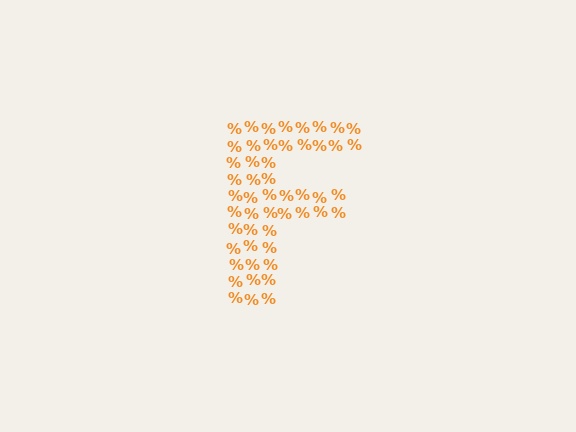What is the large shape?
The large shape is the letter F.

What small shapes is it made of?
It is made of small percent signs.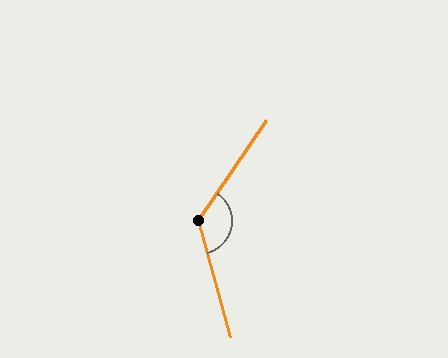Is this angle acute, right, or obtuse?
It is obtuse.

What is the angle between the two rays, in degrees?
Approximately 131 degrees.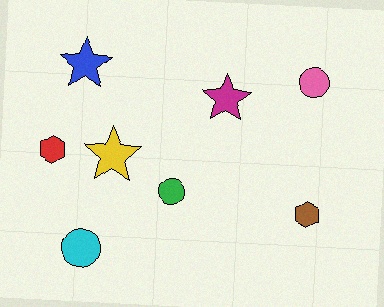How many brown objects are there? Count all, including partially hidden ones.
There is 1 brown object.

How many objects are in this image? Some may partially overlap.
There are 8 objects.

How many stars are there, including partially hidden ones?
There are 3 stars.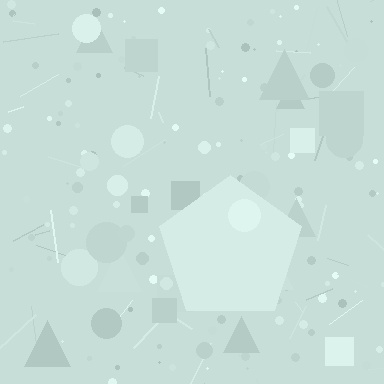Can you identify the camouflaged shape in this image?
The camouflaged shape is a pentagon.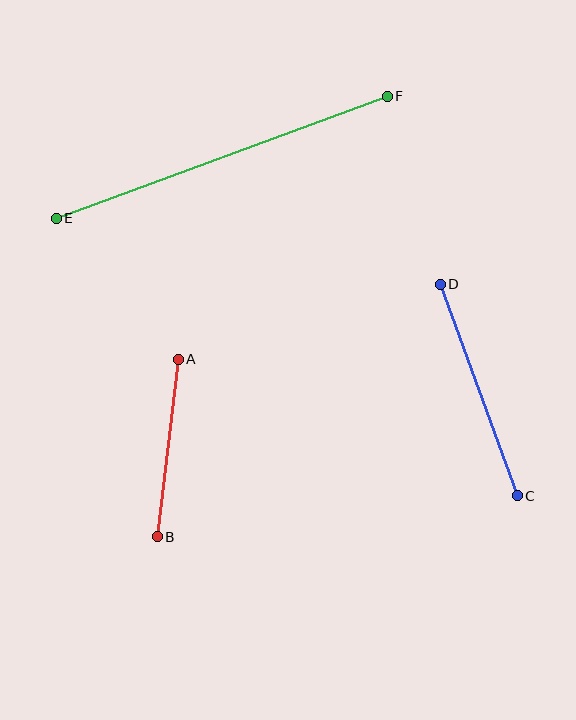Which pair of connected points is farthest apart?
Points E and F are farthest apart.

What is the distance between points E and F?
The distance is approximately 353 pixels.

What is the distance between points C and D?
The distance is approximately 225 pixels.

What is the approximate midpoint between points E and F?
The midpoint is at approximately (222, 157) pixels.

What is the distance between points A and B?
The distance is approximately 178 pixels.